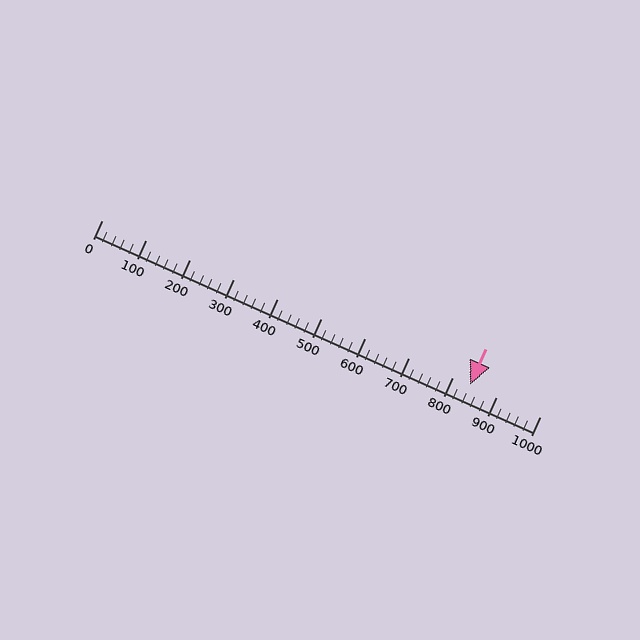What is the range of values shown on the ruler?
The ruler shows values from 0 to 1000.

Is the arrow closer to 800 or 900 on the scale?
The arrow is closer to 800.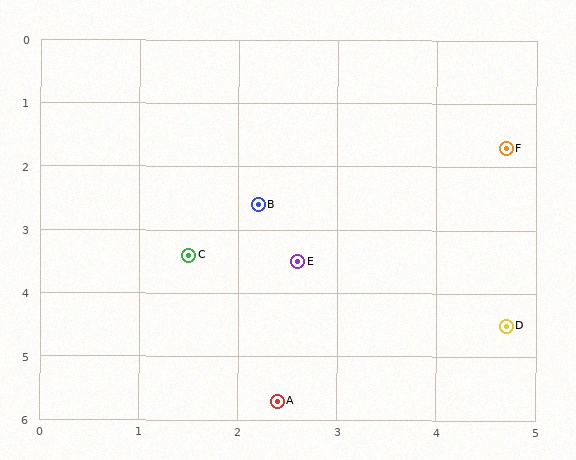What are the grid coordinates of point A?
Point A is at approximately (2.4, 5.7).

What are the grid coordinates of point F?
Point F is at approximately (4.7, 1.7).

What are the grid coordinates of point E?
Point E is at approximately (2.6, 3.5).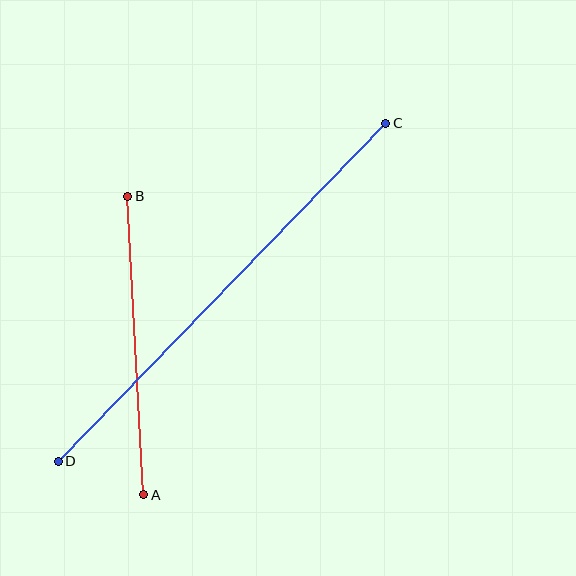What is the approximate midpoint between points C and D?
The midpoint is at approximately (222, 292) pixels.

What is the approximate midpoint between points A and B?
The midpoint is at approximately (136, 346) pixels.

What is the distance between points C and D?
The distance is approximately 471 pixels.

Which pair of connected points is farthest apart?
Points C and D are farthest apart.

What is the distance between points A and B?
The distance is approximately 299 pixels.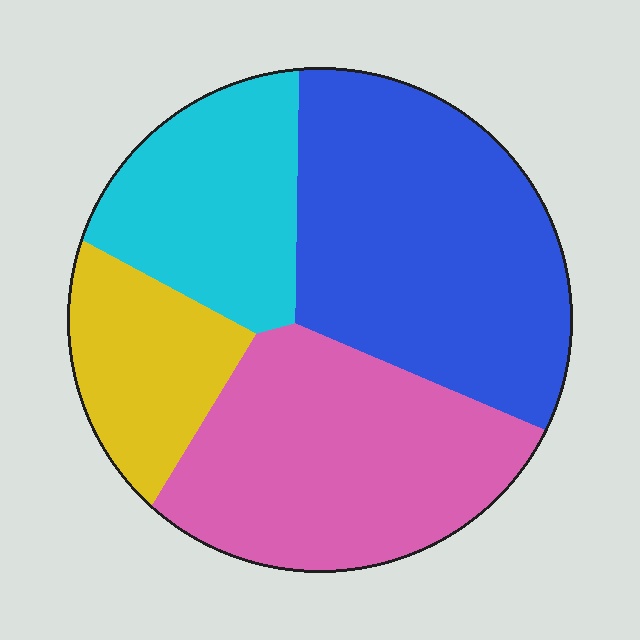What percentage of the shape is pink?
Pink covers 31% of the shape.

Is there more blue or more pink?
Blue.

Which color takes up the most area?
Blue, at roughly 35%.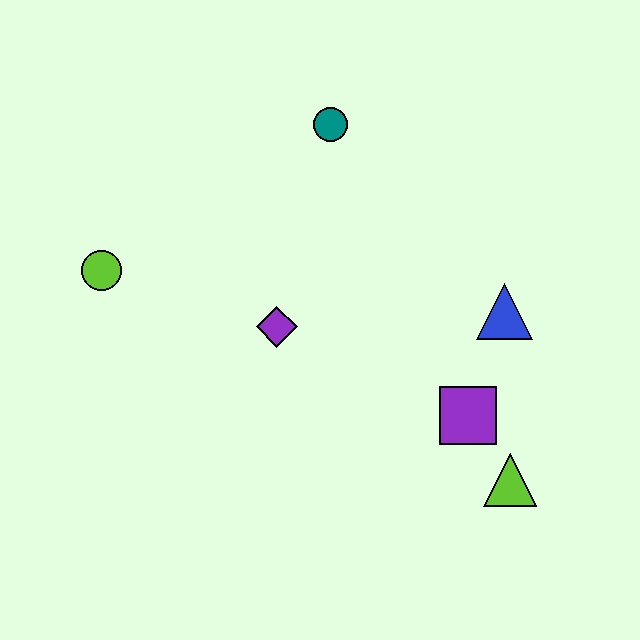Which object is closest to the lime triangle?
The purple square is closest to the lime triangle.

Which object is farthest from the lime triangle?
The lime circle is farthest from the lime triangle.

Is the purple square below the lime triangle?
No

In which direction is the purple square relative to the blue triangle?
The purple square is below the blue triangle.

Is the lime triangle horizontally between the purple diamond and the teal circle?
No